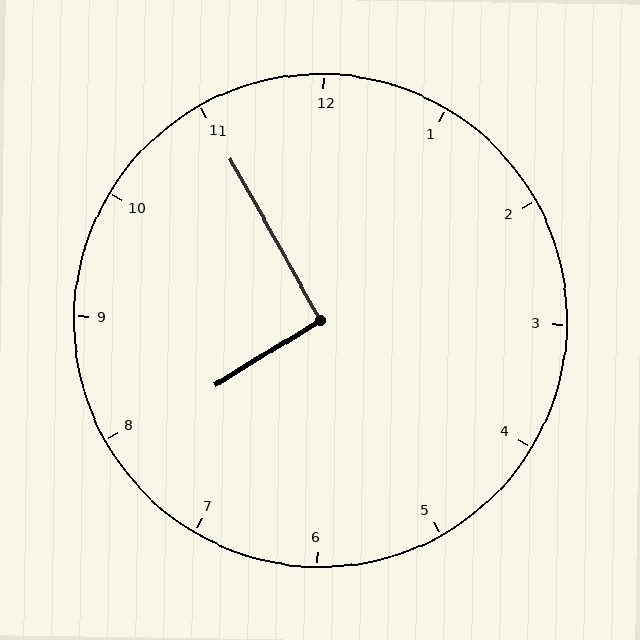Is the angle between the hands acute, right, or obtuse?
It is right.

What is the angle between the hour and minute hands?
Approximately 92 degrees.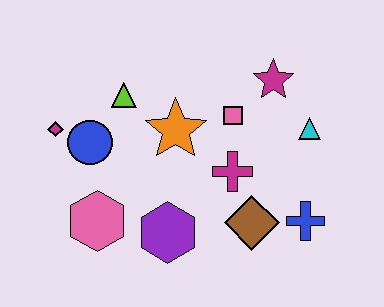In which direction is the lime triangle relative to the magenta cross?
The lime triangle is to the left of the magenta cross.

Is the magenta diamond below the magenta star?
Yes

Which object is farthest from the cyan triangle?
The magenta diamond is farthest from the cyan triangle.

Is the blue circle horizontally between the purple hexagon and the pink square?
No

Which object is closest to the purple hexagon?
The pink hexagon is closest to the purple hexagon.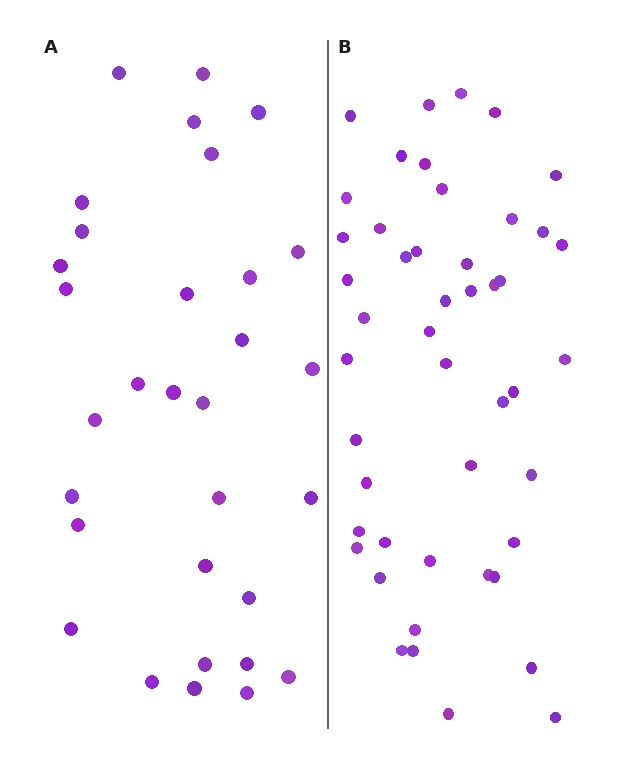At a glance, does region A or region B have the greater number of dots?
Region B (the right region) has more dots.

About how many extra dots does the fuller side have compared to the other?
Region B has approximately 15 more dots than region A.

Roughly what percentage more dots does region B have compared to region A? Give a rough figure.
About 50% more.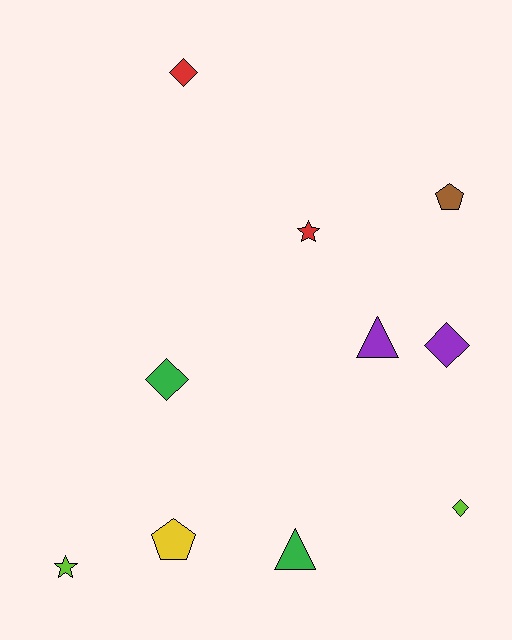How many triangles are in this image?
There are 2 triangles.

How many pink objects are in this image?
There are no pink objects.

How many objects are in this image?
There are 10 objects.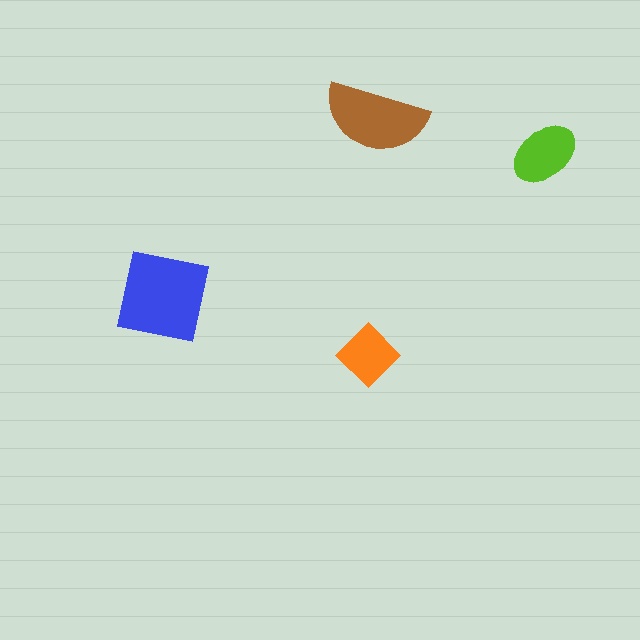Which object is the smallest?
The orange diamond.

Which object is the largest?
The blue square.